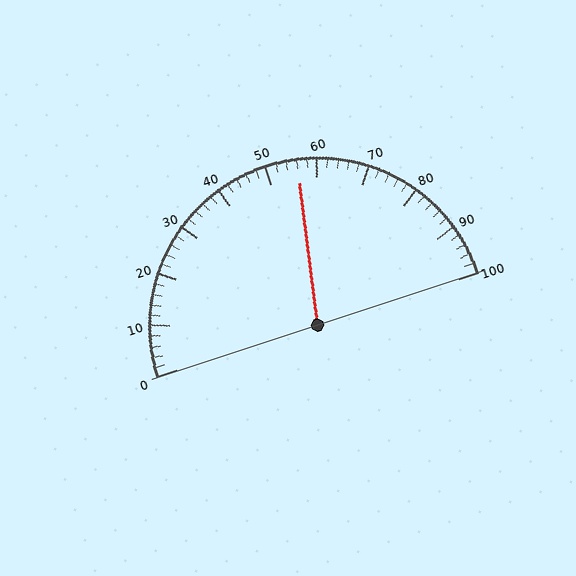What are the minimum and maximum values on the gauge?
The gauge ranges from 0 to 100.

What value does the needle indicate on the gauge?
The needle indicates approximately 56.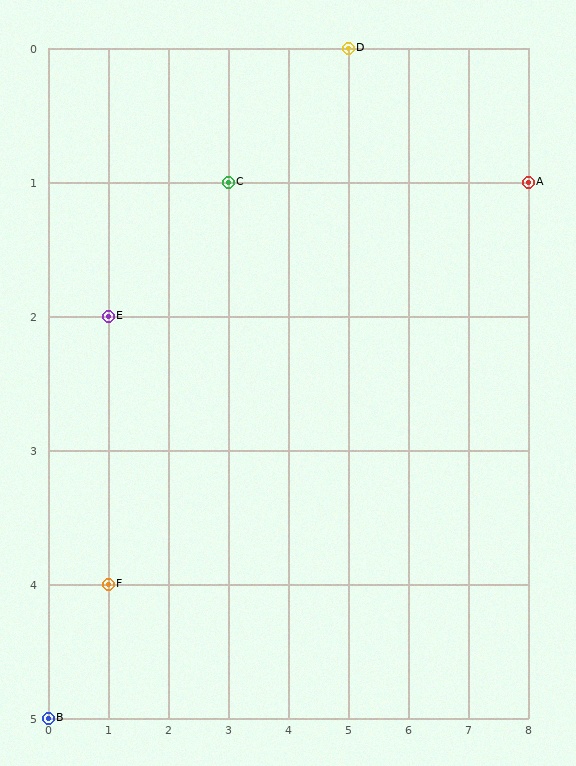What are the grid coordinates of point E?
Point E is at grid coordinates (1, 2).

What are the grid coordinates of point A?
Point A is at grid coordinates (8, 1).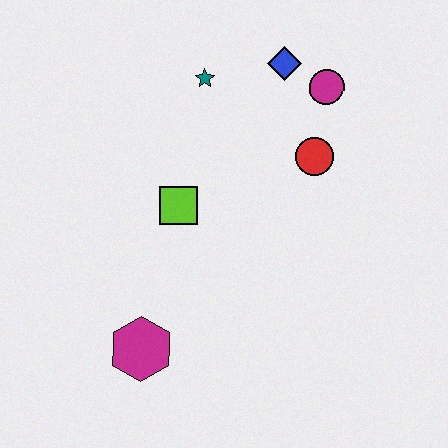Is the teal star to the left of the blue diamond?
Yes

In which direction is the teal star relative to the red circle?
The teal star is to the left of the red circle.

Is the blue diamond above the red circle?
Yes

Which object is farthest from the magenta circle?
The magenta hexagon is farthest from the magenta circle.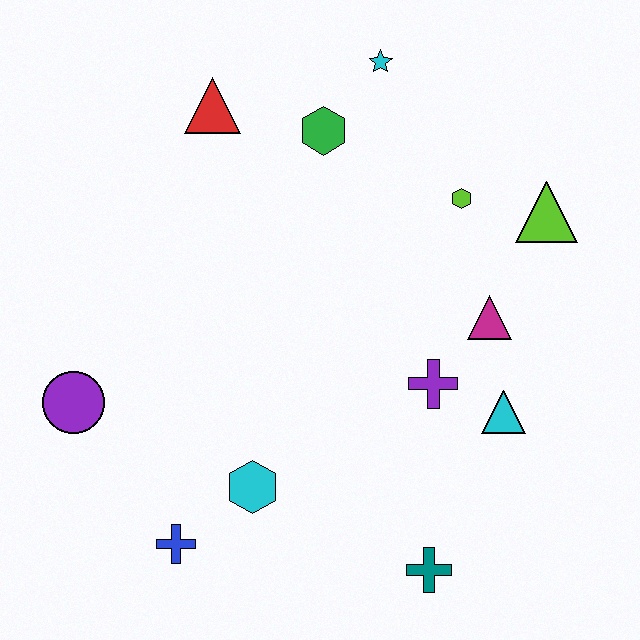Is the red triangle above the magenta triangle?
Yes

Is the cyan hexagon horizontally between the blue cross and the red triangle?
No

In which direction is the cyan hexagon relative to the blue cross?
The cyan hexagon is to the right of the blue cross.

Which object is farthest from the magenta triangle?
The purple circle is farthest from the magenta triangle.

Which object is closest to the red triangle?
The green hexagon is closest to the red triangle.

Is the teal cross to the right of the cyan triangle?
No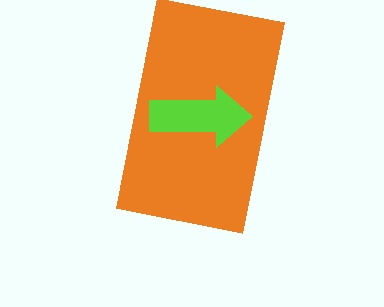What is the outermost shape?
The orange rectangle.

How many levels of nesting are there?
2.